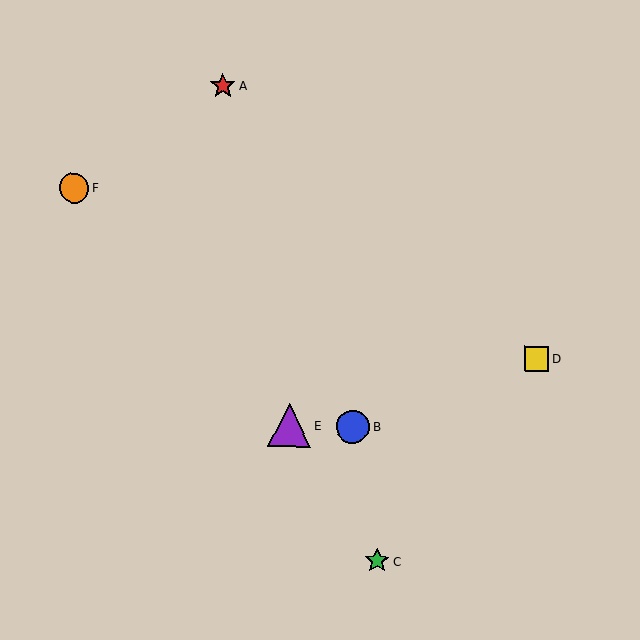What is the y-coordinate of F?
Object F is at y≈188.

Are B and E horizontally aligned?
Yes, both are at y≈427.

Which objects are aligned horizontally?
Objects B, E are aligned horizontally.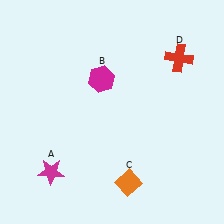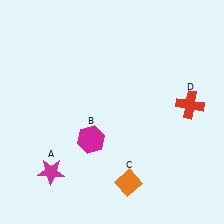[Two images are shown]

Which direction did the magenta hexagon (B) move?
The magenta hexagon (B) moved down.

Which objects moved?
The objects that moved are: the magenta hexagon (B), the red cross (D).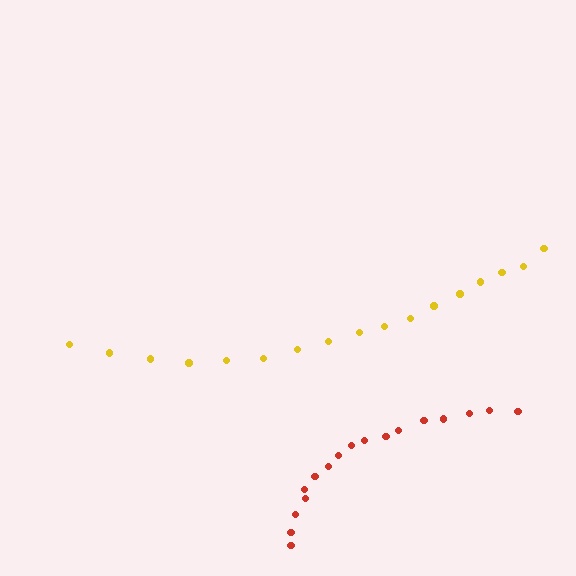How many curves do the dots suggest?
There are 2 distinct paths.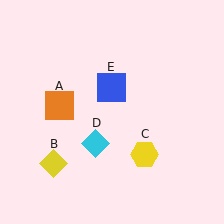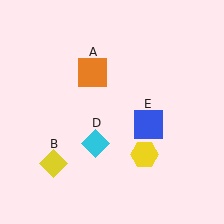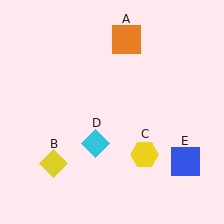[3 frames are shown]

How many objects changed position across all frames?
2 objects changed position: orange square (object A), blue square (object E).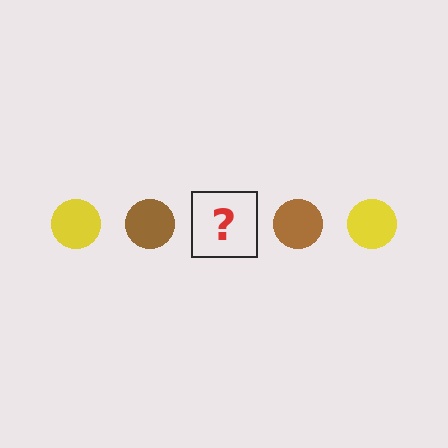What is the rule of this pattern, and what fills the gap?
The rule is that the pattern cycles through yellow, brown circles. The gap should be filled with a yellow circle.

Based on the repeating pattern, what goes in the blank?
The blank should be a yellow circle.